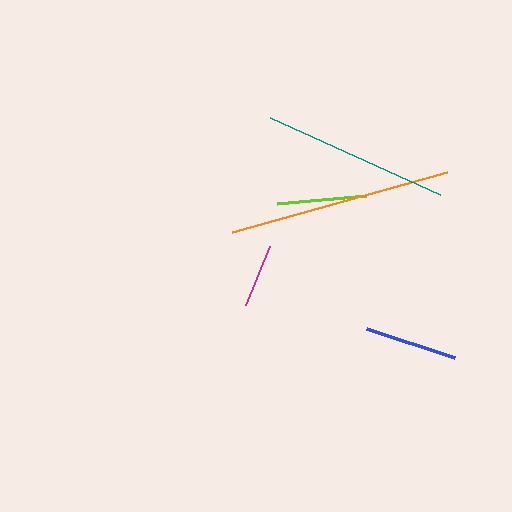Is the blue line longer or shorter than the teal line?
The teal line is longer than the blue line.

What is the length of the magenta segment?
The magenta segment is approximately 64 pixels long.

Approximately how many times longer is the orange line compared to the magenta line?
The orange line is approximately 3.5 times the length of the magenta line.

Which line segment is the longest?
The orange line is the longest at approximately 223 pixels.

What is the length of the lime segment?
The lime segment is approximately 89 pixels long.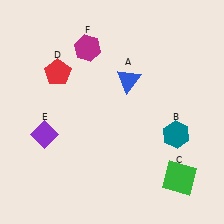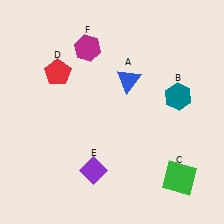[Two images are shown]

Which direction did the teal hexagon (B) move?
The teal hexagon (B) moved up.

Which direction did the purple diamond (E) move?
The purple diamond (E) moved right.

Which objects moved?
The objects that moved are: the teal hexagon (B), the purple diamond (E).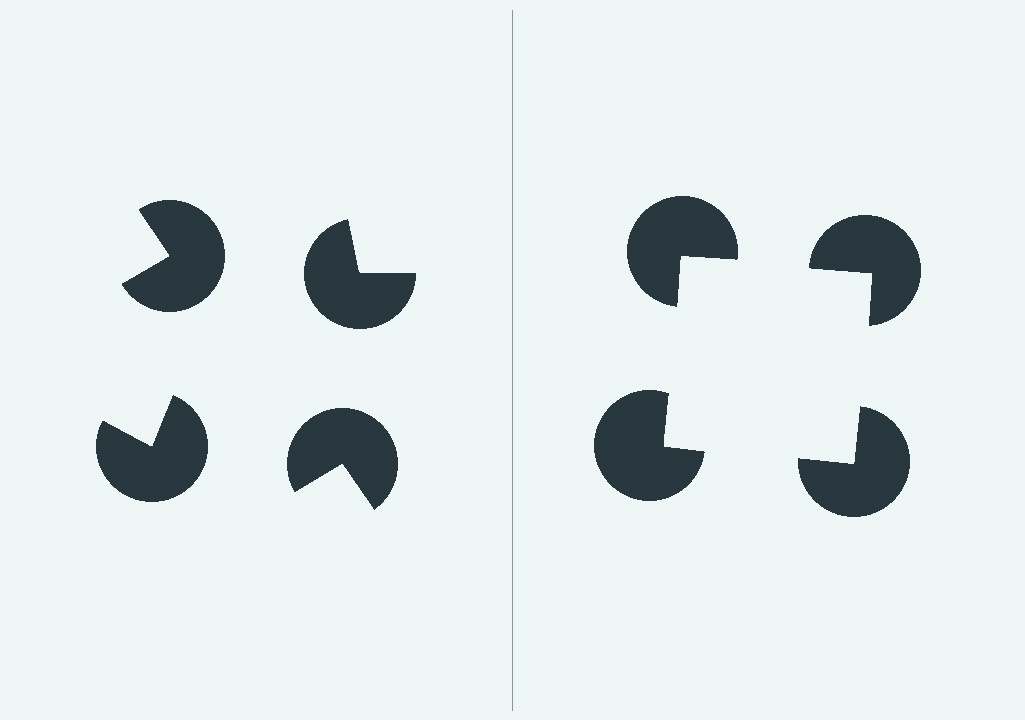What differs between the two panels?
The pac-man discs are positioned identically on both sides; only the wedge orientations differ. On the right they align to a square; on the left they are misaligned.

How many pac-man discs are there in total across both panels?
8 — 4 on each side.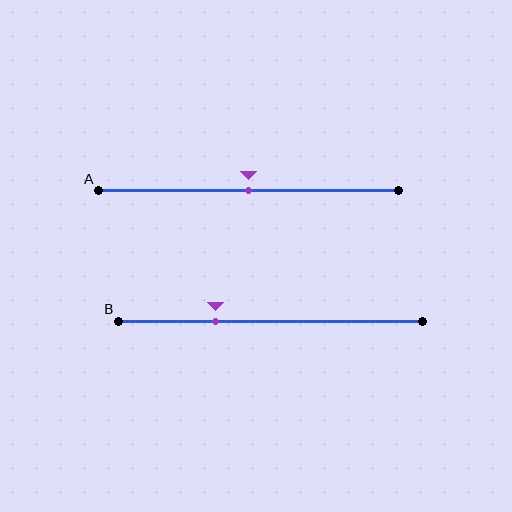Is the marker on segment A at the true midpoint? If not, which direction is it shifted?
Yes, the marker on segment A is at the true midpoint.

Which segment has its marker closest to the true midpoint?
Segment A has its marker closest to the true midpoint.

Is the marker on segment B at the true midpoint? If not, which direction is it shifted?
No, the marker on segment B is shifted to the left by about 18% of the segment length.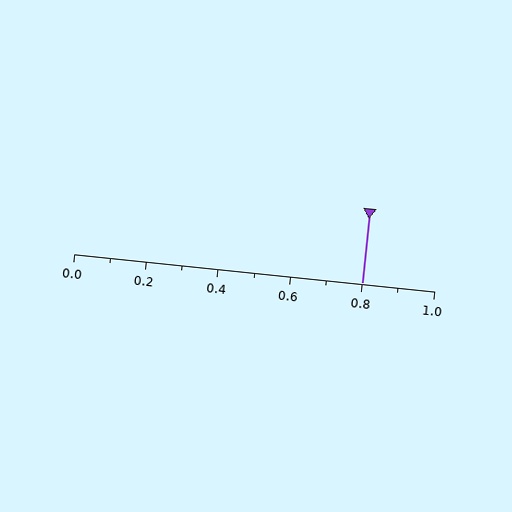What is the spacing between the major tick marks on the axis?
The major ticks are spaced 0.2 apart.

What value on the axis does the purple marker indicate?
The marker indicates approximately 0.8.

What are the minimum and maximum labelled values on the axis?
The axis runs from 0.0 to 1.0.